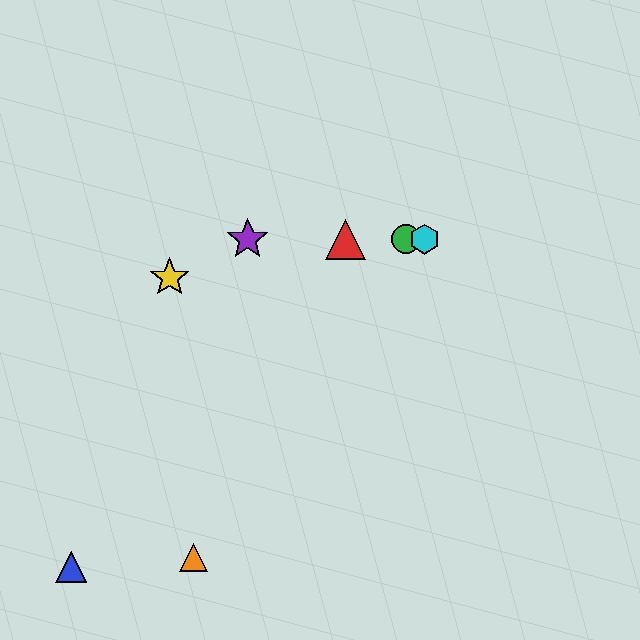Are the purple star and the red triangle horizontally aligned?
Yes, both are at y≈239.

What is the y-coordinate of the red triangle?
The red triangle is at y≈239.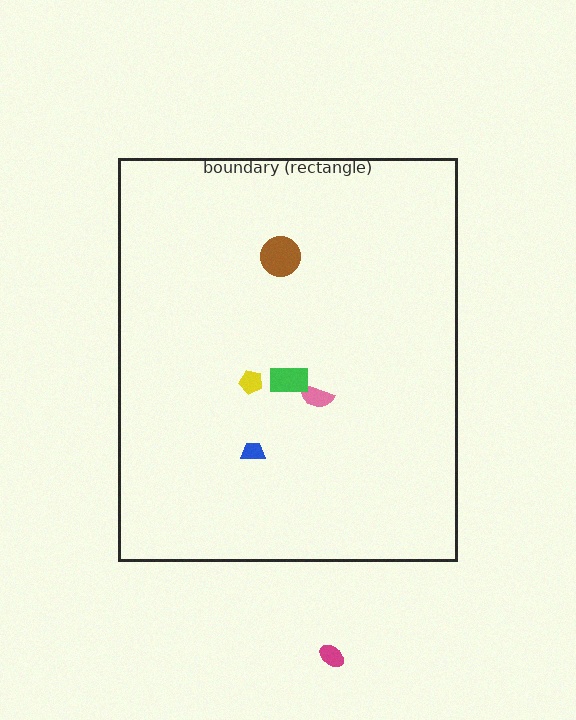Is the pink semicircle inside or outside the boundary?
Inside.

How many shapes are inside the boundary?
5 inside, 1 outside.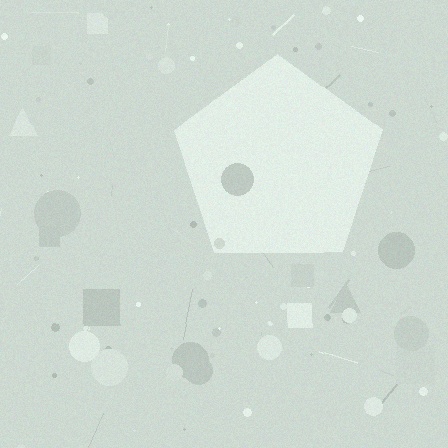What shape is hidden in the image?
A pentagon is hidden in the image.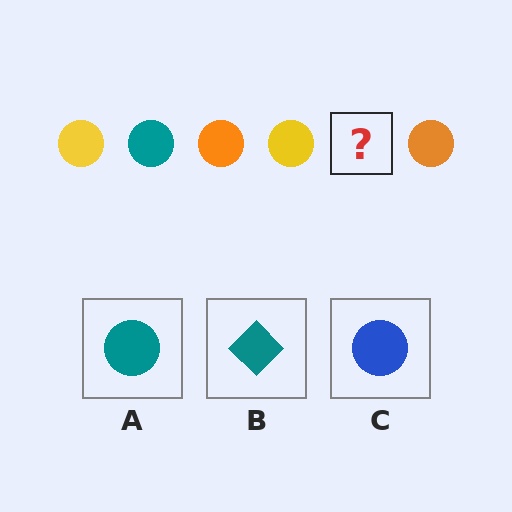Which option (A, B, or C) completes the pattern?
A.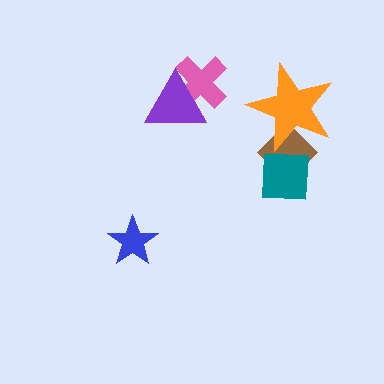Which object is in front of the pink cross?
The purple triangle is in front of the pink cross.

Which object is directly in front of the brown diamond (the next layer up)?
The teal square is directly in front of the brown diamond.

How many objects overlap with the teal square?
2 objects overlap with the teal square.